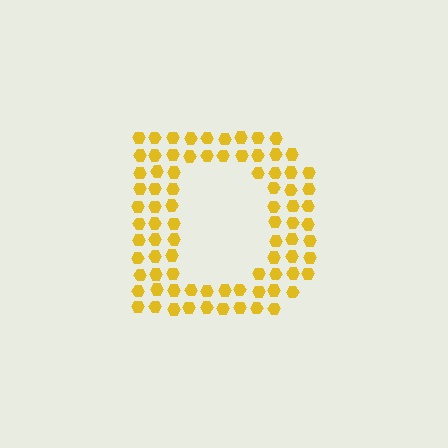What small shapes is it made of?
It is made of small hexagons.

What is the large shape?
The large shape is the letter D.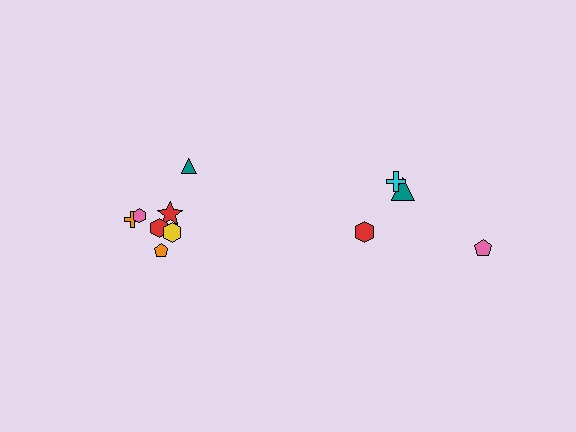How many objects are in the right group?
There are 4 objects.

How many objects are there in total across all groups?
There are 11 objects.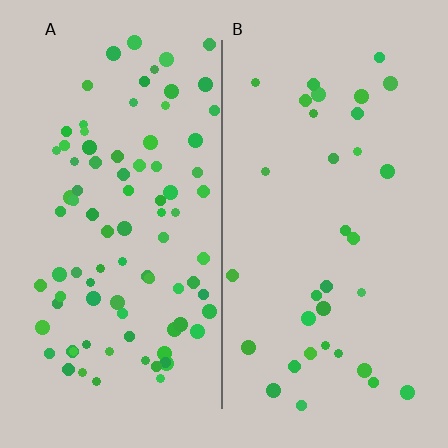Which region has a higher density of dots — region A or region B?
A (the left).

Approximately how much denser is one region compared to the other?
Approximately 2.6× — region A over region B.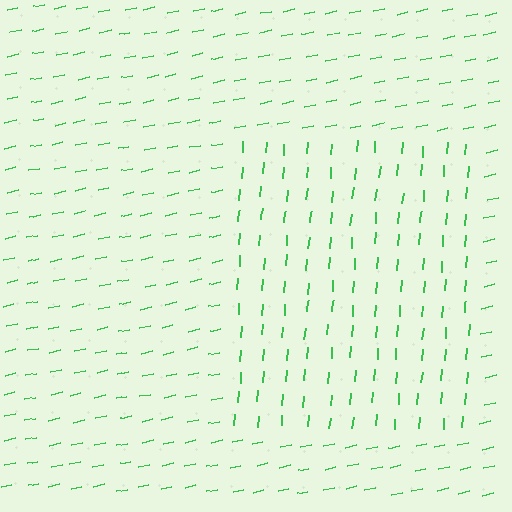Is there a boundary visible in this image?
Yes, there is a texture boundary formed by a change in line orientation.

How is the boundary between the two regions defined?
The boundary is defined purely by a change in line orientation (approximately 73 degrees difference). All lines are the same color and thickness.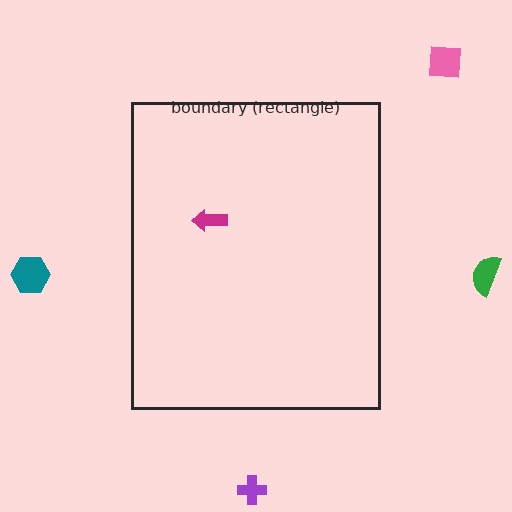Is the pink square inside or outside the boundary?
Outside.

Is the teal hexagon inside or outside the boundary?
Outside.